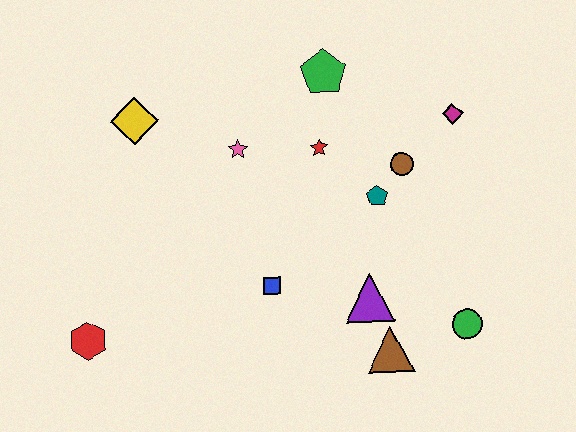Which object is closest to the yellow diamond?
The pink star is closest to the yellow diamond.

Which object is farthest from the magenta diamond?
The red hexagon is farthest from the magenta diamond.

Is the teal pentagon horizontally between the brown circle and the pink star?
Yes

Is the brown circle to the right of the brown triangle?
Yes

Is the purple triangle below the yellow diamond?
Yes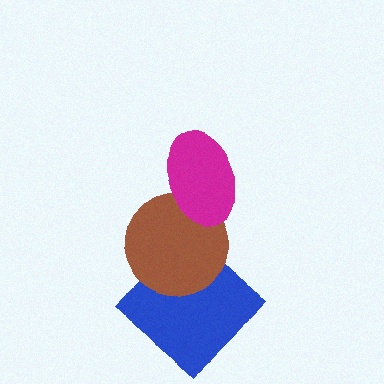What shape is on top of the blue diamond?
The brown circle is on top of the blue diamond.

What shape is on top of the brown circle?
The magenta ellipse is on top of the brown circle.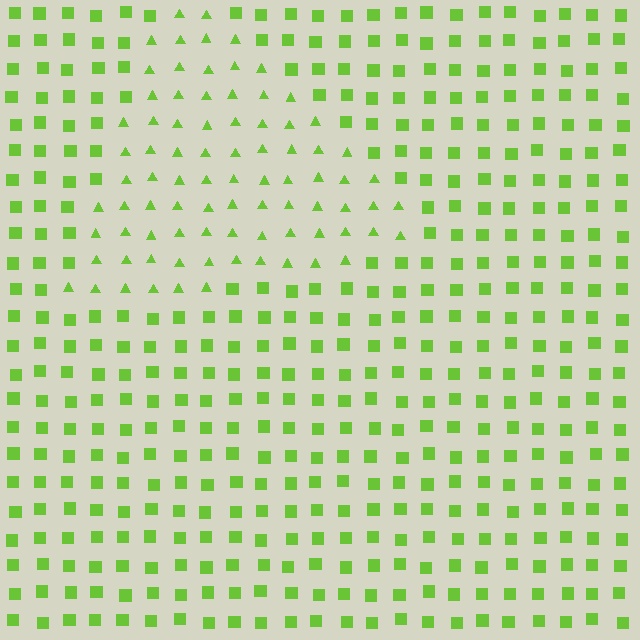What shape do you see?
I see a triangle.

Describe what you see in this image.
The image is filled with small lime elements arranged in a uniform grid. A triangle-shaped region contains triangles, while the surrounding area contains squares. The boundary is defined purely by the change in element shape.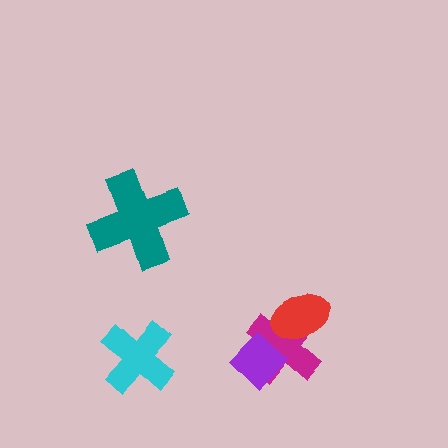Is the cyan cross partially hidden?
No, no other shape covers it.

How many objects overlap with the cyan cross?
0 objects overlap with the cyan cross.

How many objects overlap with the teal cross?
0 objects overlap with the teal cross.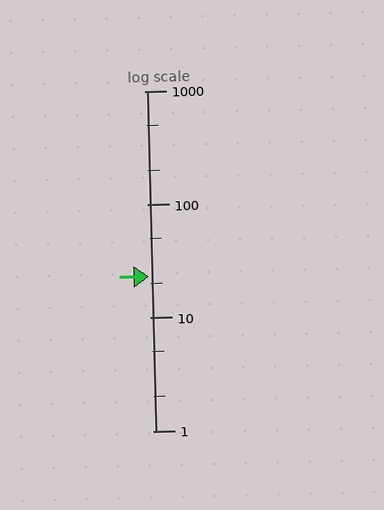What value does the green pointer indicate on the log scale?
The pointer indicates approximately 23.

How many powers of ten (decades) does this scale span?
The scale spans 3 decades, from 1 to 1000.